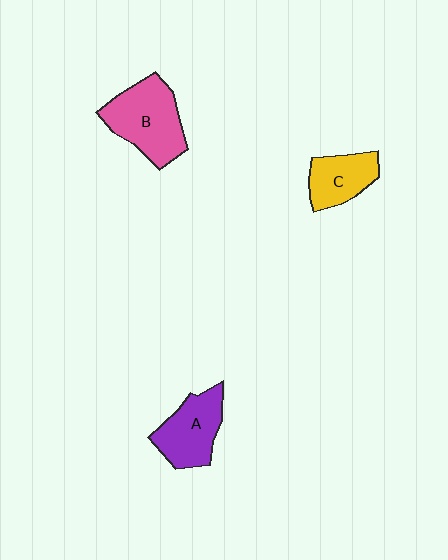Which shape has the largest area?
Shape B (pink).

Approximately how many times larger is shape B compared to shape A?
Approximately 1.3 times.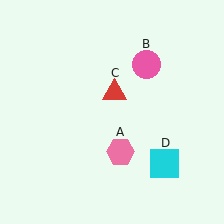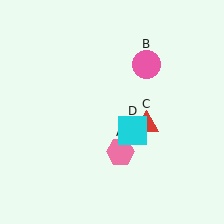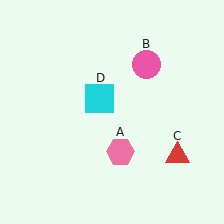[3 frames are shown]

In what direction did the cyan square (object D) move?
The cyan square (object D) moved up and to the left.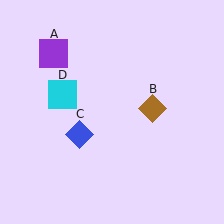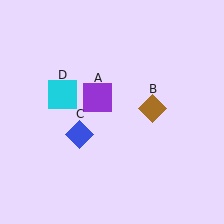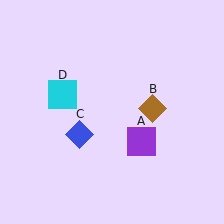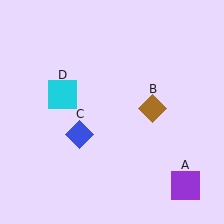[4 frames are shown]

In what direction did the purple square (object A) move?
The purple square (object A) moved down and to the right.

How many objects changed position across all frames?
1 object changed position: purple square (object A).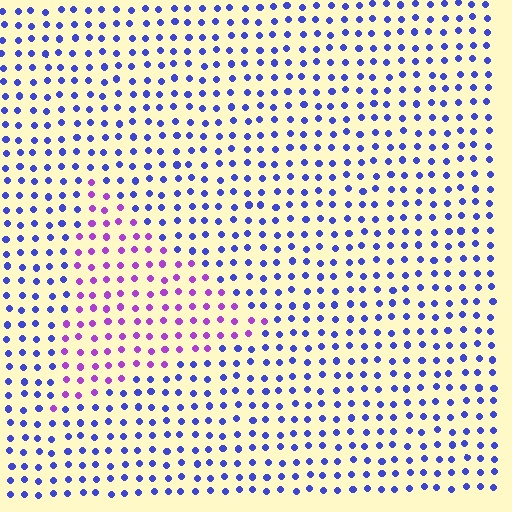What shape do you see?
I see a triangle.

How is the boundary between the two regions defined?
The boundary is defined purely by a slight shift in hue (about 49 degrees). Spacing, size, and orientation are identical on both sides.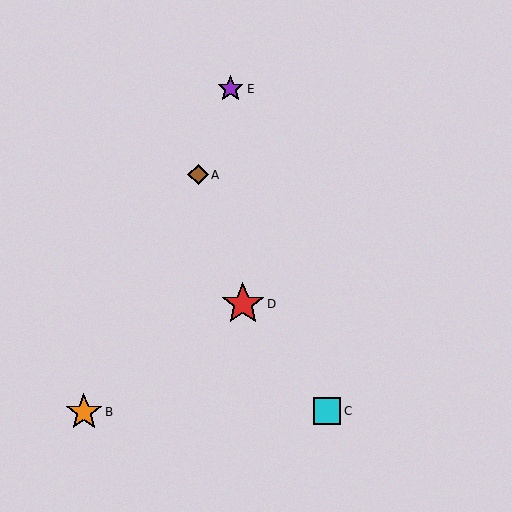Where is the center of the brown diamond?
The center of the brown diamond is at (198, 175).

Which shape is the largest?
The red star (labeled D) is the largest.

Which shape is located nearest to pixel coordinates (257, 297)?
The red star (labeled D) at (243, 304) is nearest to that location.